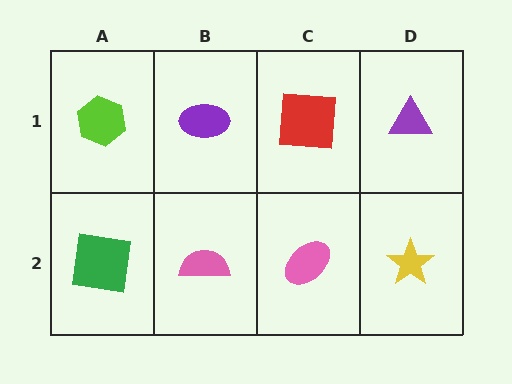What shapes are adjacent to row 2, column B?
A purple ellipse (row 1, column B), a green square (row 2, column A), a pink ellipse (row 2, column C).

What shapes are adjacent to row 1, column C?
A pink ellipse (row 2, column C), a purple ellipse (row 1, column B), a purple triangle (row 1, column D).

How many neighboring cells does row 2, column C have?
3.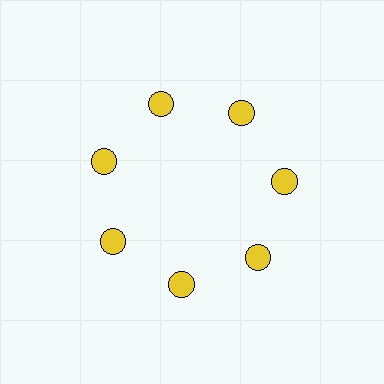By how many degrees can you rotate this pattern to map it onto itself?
The pattern maps onto itself every 51 degrees of rotation.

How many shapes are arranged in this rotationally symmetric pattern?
There are 7 shapes, arranged in 7 groups of 1.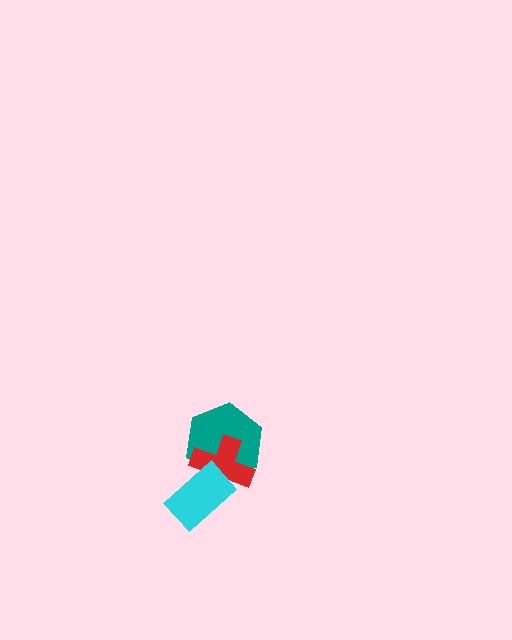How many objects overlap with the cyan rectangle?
2 objects overlap with the cyan rectangle.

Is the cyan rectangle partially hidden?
No, no other shape covers it.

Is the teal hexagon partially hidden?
Yes, it is partially covered by another shape.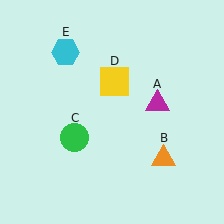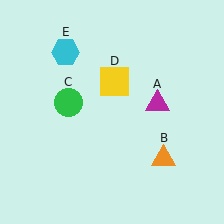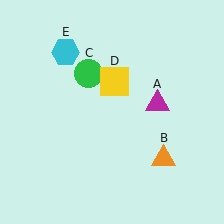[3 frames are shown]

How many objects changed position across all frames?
1 object changed position: green circle (object C).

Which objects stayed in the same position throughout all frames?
Magenta triangle (object A) and orange triangle (object B) and yellow square (object D) and cyan hexagon (object E) remained stationary.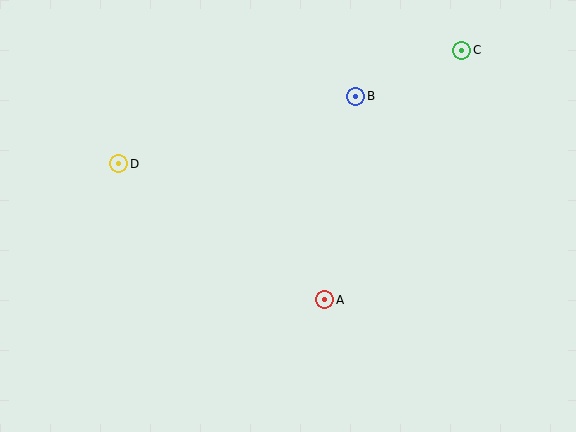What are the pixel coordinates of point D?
Point D is at (119, 164).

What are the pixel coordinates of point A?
Point A is at (325, 300).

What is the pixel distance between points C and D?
The distance between C and D is 361 pixels.